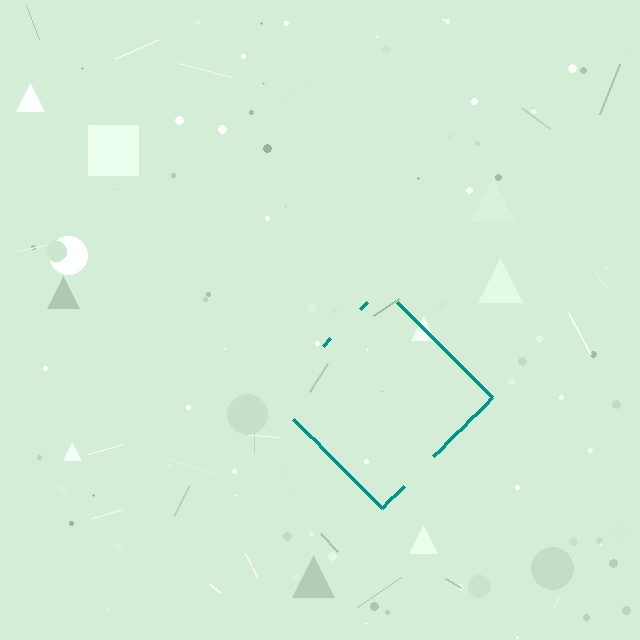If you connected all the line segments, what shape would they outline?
They would outline a diamond.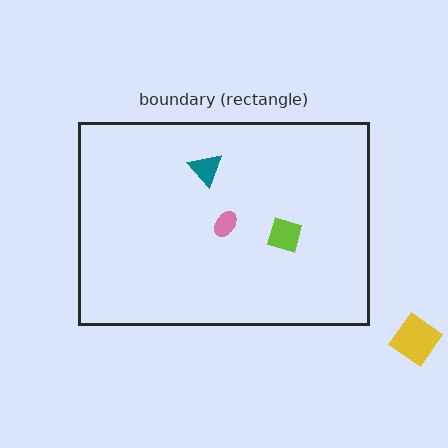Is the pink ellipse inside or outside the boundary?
Inside.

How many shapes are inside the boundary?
3 inside, 1 outside.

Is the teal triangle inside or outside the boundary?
Inside.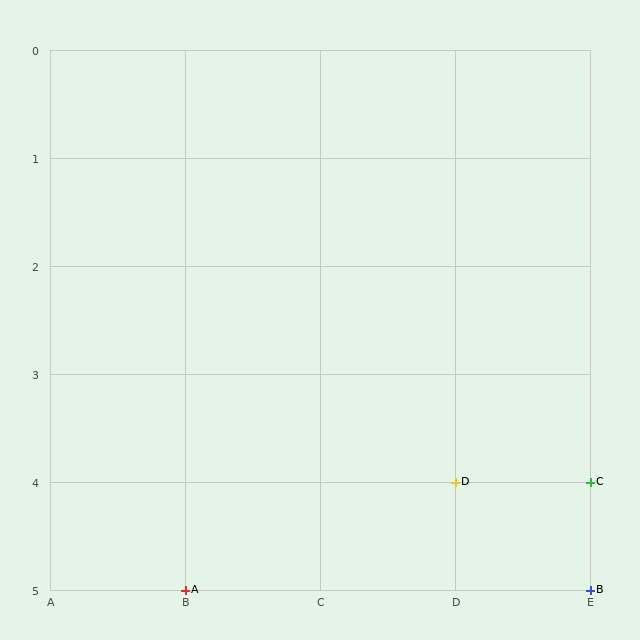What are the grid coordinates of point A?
Point A is at grid coordinates (B, 5).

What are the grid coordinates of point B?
Point B is at grid coordinates (E, 5).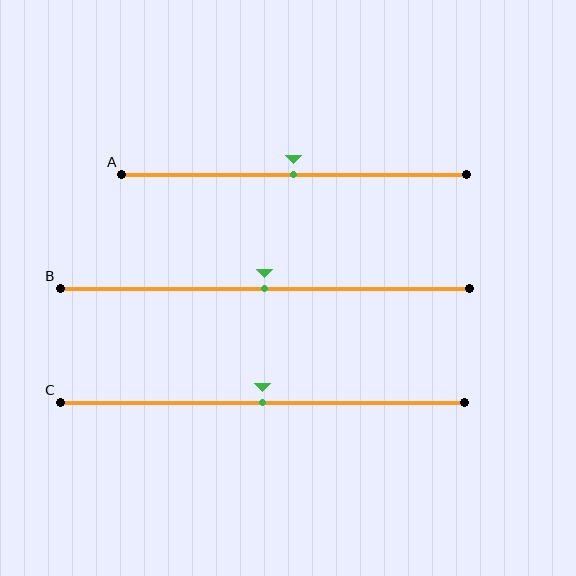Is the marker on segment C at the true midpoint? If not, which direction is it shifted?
Yes, the marker on segment C is at the true midpoint.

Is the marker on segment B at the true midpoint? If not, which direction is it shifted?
Yes, the marker on segment B is at the true midpoint.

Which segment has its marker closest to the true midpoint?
Segment A has its marker closest to the true midpoint.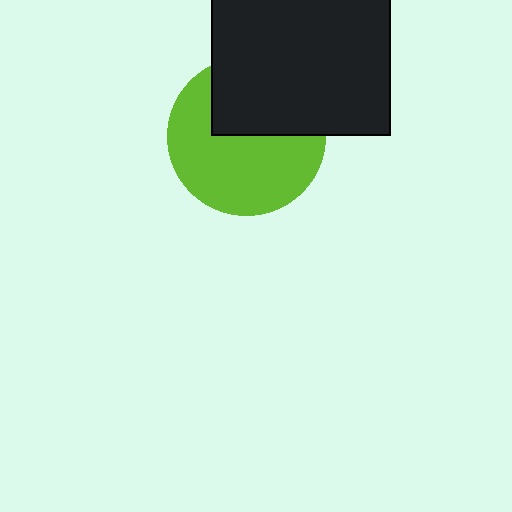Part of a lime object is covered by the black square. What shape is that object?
It is a circle.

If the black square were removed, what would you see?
You would see the complete lime circle.